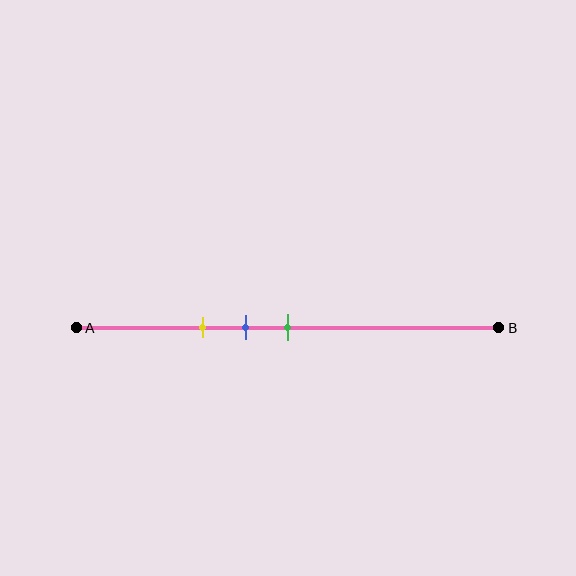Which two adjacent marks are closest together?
The blue and green marks are the closest adjacent pair.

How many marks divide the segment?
There are 3 marks dividing the segment.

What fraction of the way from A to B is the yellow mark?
The yellow mark is approximately 30% (0.3) of the way from A to B.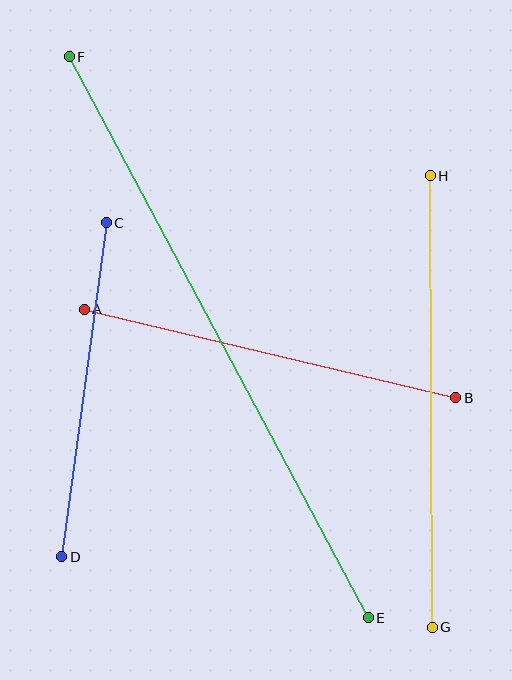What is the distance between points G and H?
The distance is approximately 452 pixels.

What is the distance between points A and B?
The distance is approximately 382 pixels.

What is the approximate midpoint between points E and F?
The midpoint is at approximately (219, 337) pixels.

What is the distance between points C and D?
The distance is approximately 337 pixels.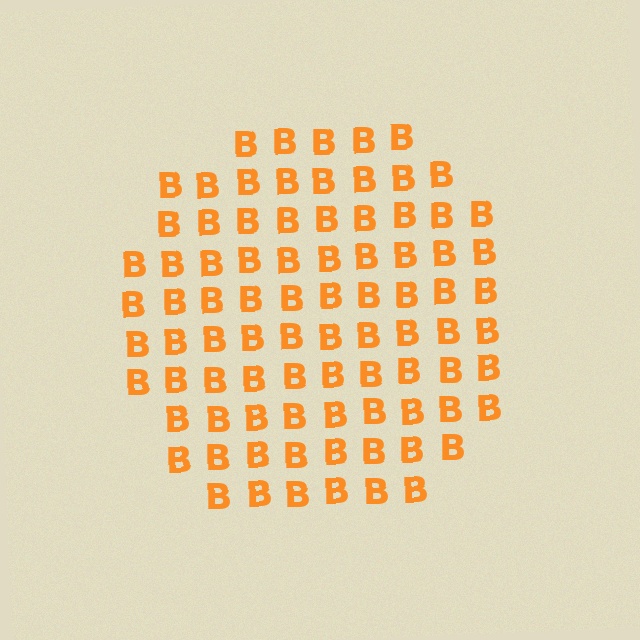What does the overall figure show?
The overall figure shows a circle.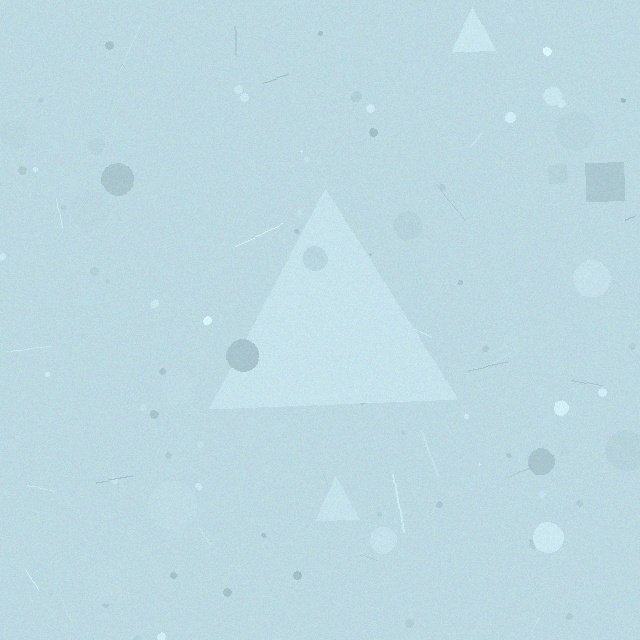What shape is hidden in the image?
A triangle is hidden in the image.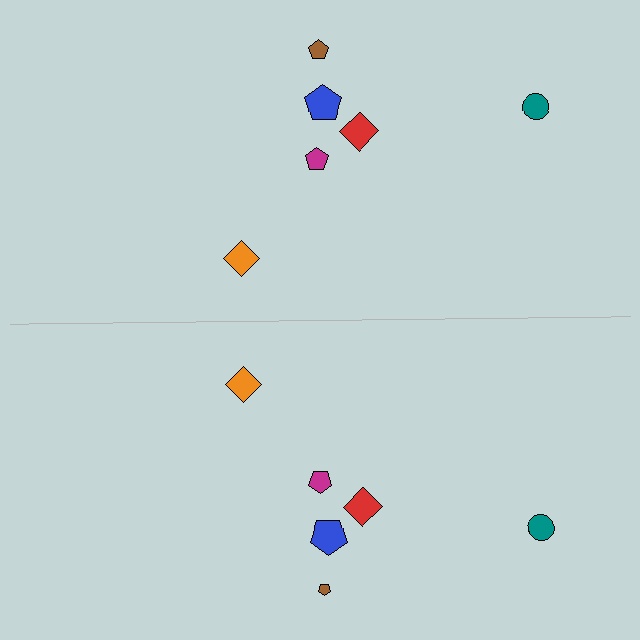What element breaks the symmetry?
The brown pentagon on the bottom side has a different size than its mirror counterpart.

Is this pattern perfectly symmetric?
No, the pattern is not perfectly symmetric. The brown pentagon on the bottom side has a different size than its mirror counterpart.